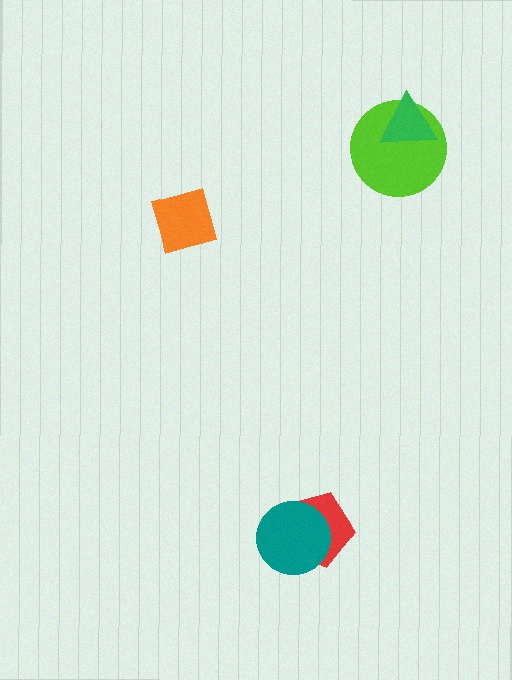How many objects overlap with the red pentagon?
1 object overlaps with the red pentagon.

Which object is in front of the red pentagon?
The teal circle is in front of the red pentagon.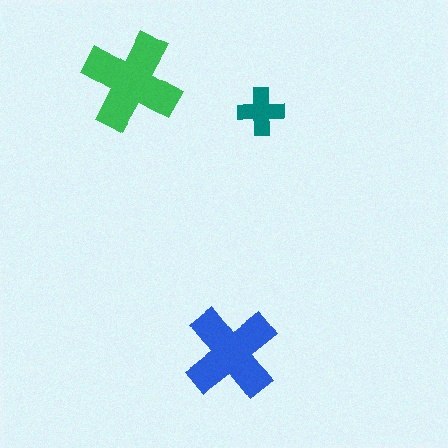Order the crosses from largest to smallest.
the green one, the blue one, the teal one.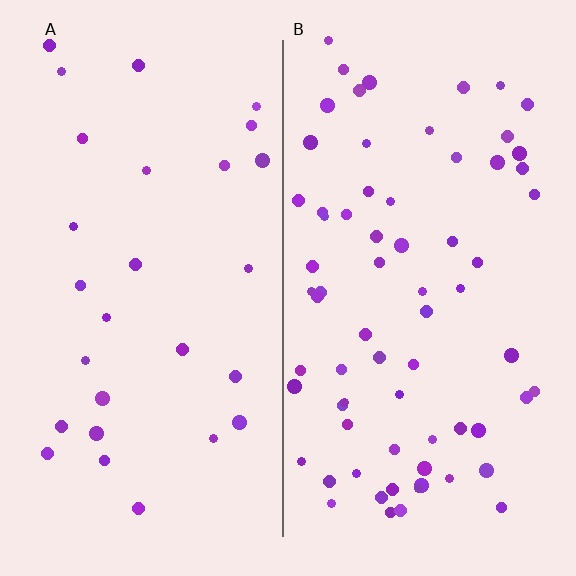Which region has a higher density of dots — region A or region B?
B (the right).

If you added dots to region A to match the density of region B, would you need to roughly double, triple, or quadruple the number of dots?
Approximately triple.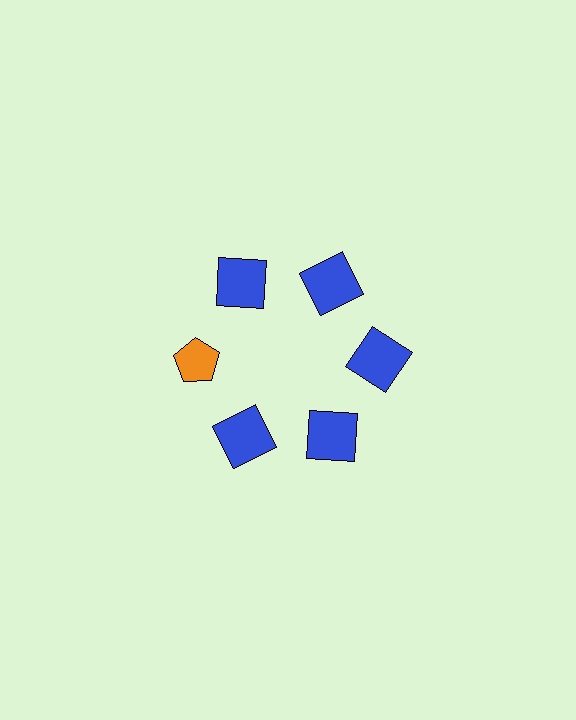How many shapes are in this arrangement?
There are 6 shapes arranged in a ring pattern.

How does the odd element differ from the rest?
It differs in both color (orange instead of blue) and shape (pentagon instead of square).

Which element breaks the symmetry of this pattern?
The orange pentagon at roughly the 9 o'clock position breaks the symmetry. All other shapes are blue squares.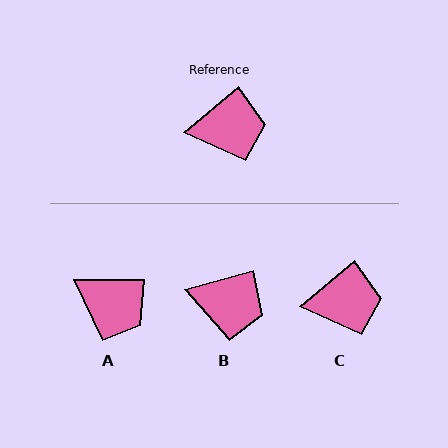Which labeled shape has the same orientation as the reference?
C.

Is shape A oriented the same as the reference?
No, it is off by about 40 degrees.